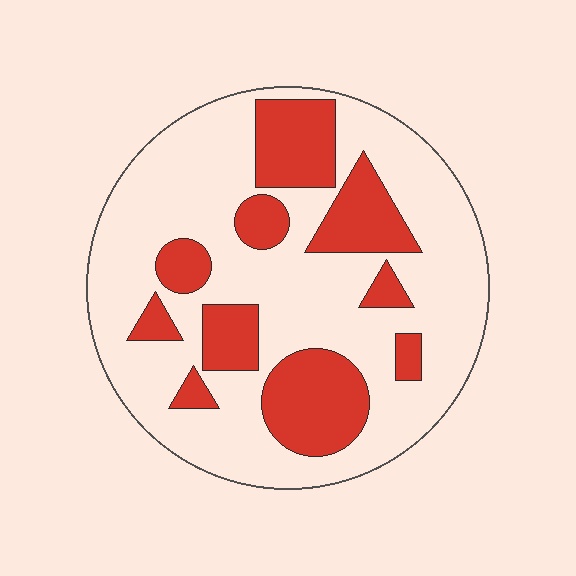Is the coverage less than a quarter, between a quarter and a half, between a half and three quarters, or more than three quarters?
Between a quarter and a half.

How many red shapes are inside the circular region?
10.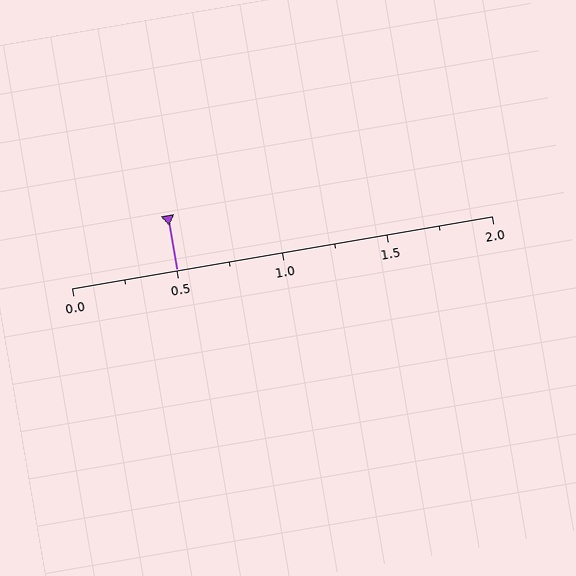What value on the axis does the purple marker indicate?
The marker indicates approximately 0.5.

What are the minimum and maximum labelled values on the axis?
The axis runs from 0.0 to 2.0.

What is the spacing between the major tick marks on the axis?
The major ticks are spaced 0.5 apart.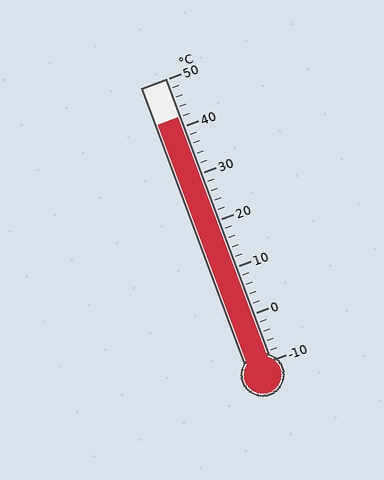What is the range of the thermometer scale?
The thermometer scale ranges from -10°C to 50°C.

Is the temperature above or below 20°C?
The temperature is above 20°C.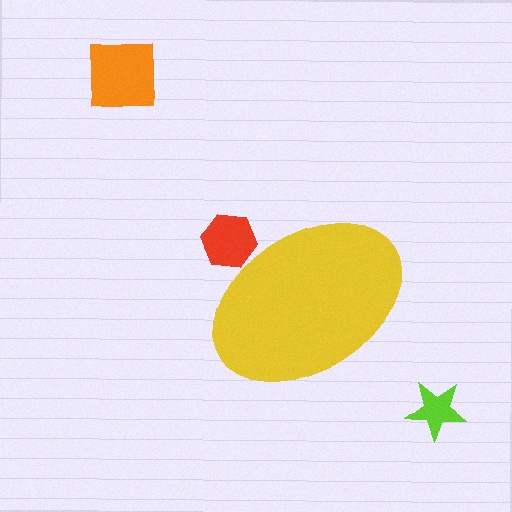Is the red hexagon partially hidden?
Yes, the red hexagon is partially hidden behind the yellow ellipse.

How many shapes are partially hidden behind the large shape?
1 shape is partially hidden.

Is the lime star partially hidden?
No, the lime star is fully visible.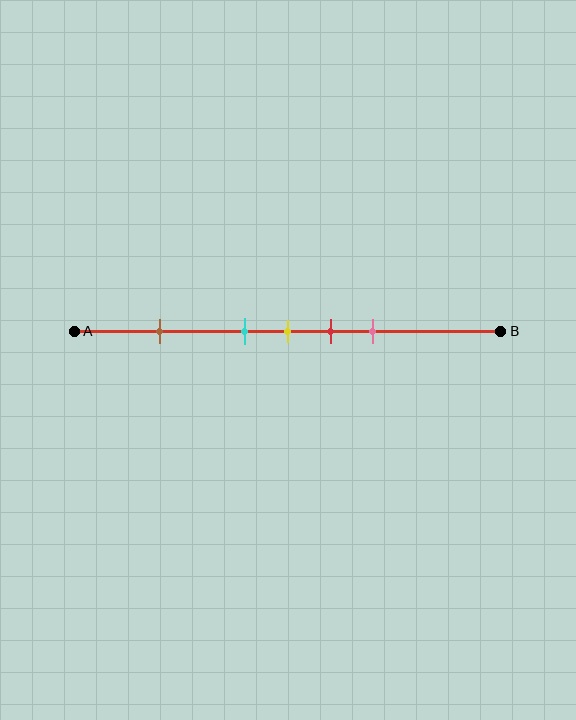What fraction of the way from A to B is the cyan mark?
The cyan mark is approximately 40% (0.4) of the way from A to B.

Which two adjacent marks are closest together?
The cyan and yellow marks are the closest adjacent pair.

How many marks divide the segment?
There are 5 marks dividing the segment.